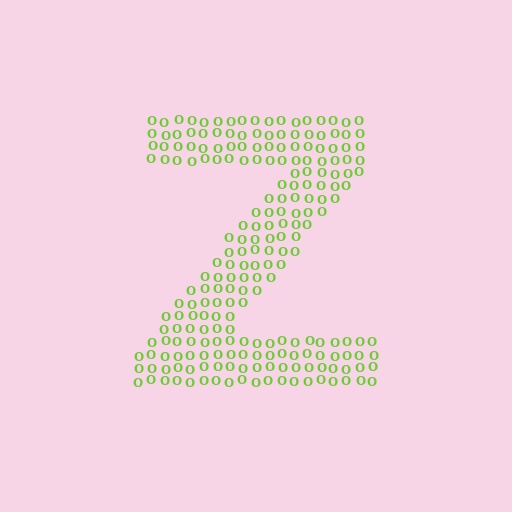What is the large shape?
The large shape is the letter Z.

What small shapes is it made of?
It is made of small letter O's.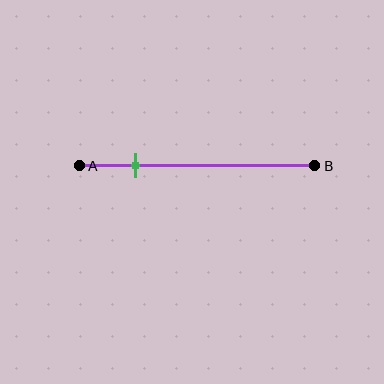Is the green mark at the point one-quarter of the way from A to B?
Yes, the mark is approximately at the one-quarter point.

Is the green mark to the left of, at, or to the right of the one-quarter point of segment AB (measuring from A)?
The green mark is approximately at the one-quarter point of segment AB.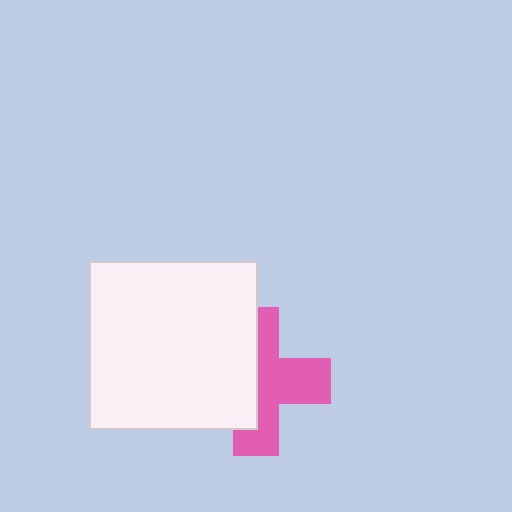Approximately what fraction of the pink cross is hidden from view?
Roughly 46% of the pink cross is hidden behind the white square.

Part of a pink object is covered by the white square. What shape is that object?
It is a cross.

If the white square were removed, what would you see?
You would see the complete pink cross.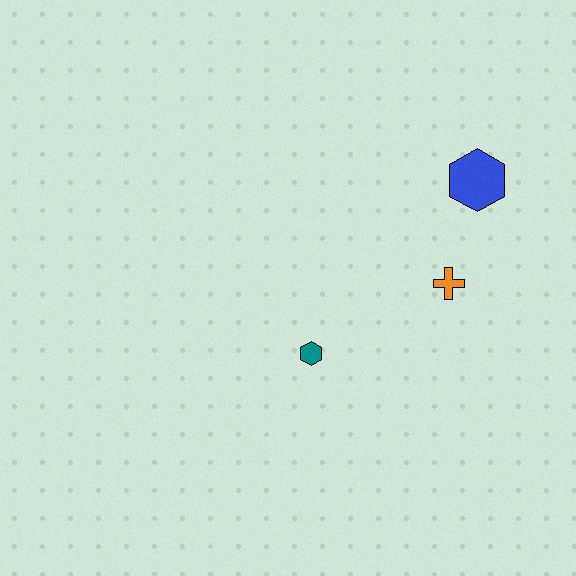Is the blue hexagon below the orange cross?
No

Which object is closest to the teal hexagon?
The orange cross is closest to the teal hexagon.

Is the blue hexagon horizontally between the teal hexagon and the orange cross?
No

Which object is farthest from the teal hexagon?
The blue hexagon is farthest from the teal hexagon.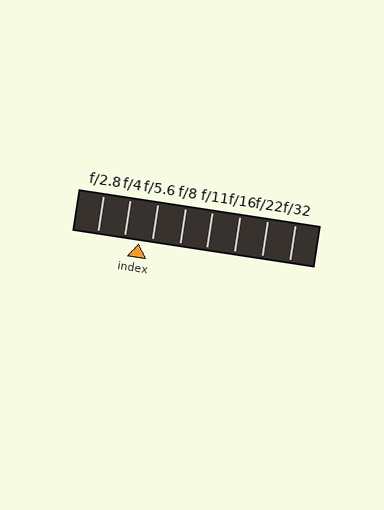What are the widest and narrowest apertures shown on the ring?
The widest aperture shown is f/2.8 and the narrowest is f/32.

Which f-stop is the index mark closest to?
The index mark is closest to f/5.6.